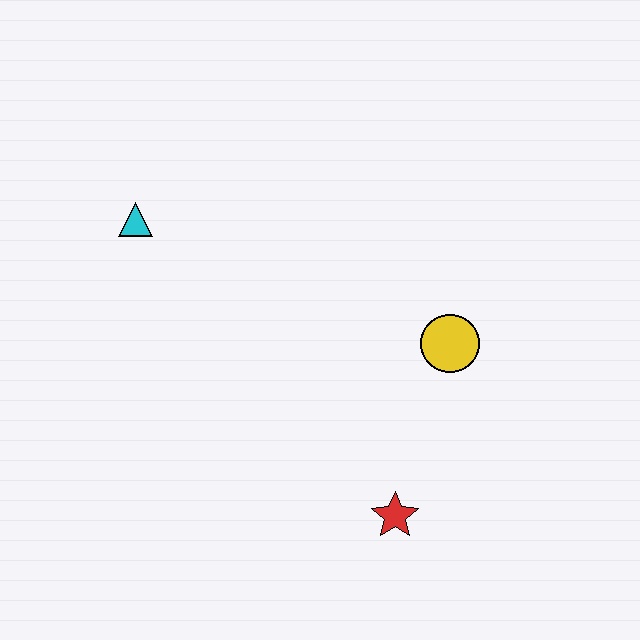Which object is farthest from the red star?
The cyan triangle is farthest from the red star.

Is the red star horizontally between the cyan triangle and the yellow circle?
Yes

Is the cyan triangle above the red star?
Yes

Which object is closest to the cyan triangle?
The yellow circle is closest to the cyan triangle.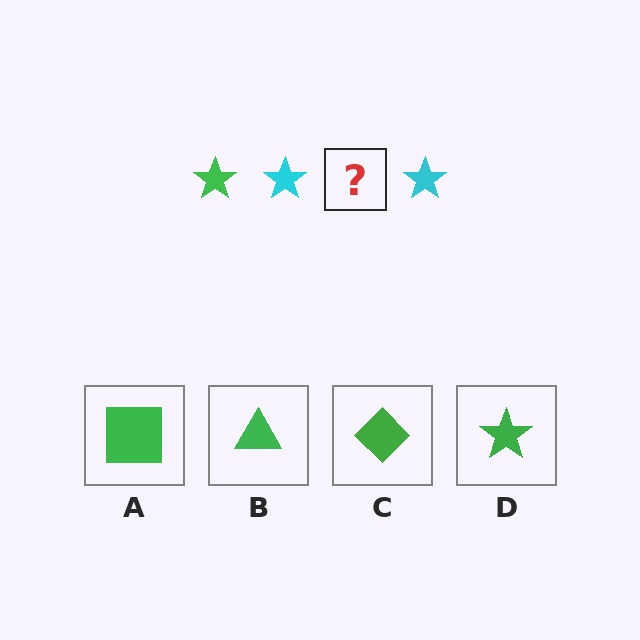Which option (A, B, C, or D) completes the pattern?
D.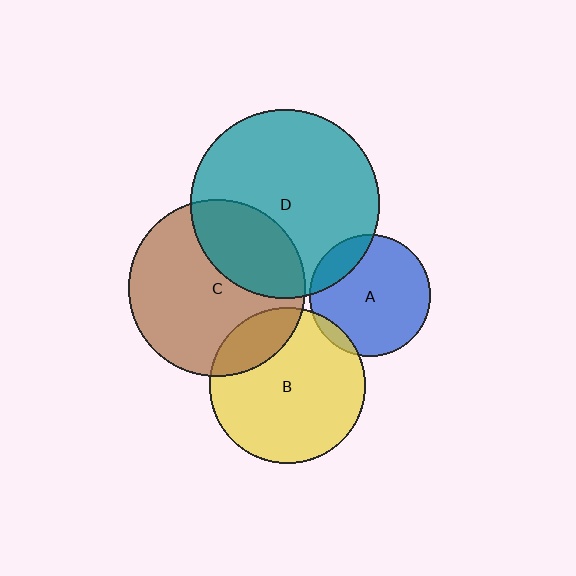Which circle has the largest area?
Circle D (teal).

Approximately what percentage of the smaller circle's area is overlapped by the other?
Approximately 5%.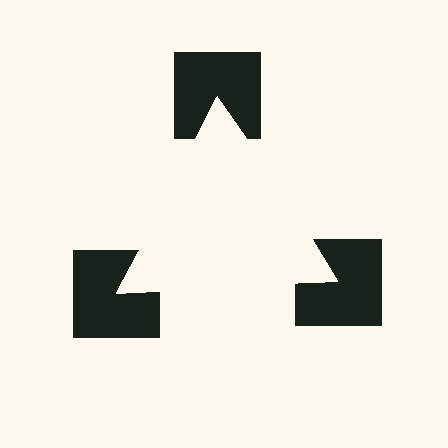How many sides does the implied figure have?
3 sides.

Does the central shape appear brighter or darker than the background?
It typically appears slightly brighter than the background, even though no actual brightness change is drawn.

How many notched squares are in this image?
There are 3 — one at each vertex of the illusory triangle.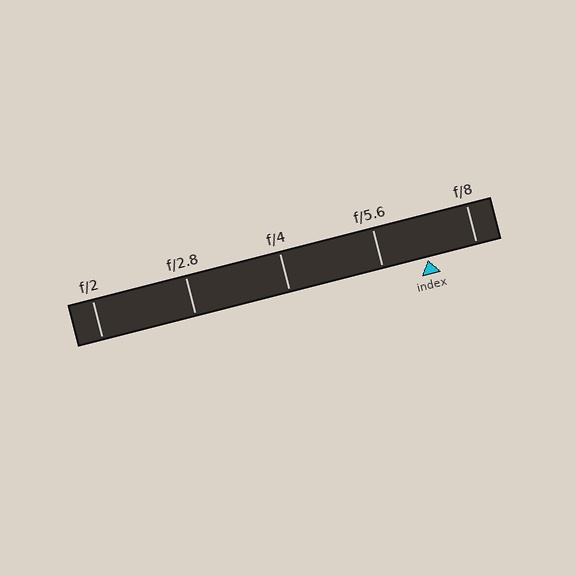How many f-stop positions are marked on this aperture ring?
There are 5 f-stop positions marked.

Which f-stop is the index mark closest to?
The index mark is closest to f/5.6.